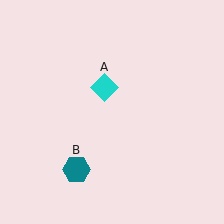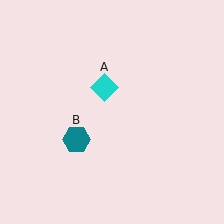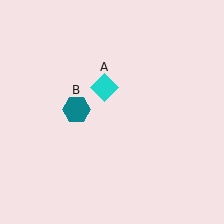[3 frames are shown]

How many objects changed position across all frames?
1 object changed position: teal hexagon (object B).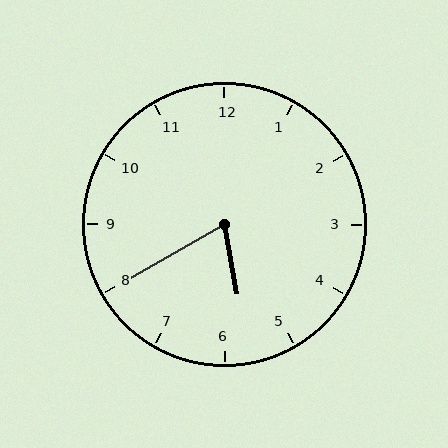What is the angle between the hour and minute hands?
Approximately 70 degrees.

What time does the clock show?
5:40.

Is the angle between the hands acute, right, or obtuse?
It is acute.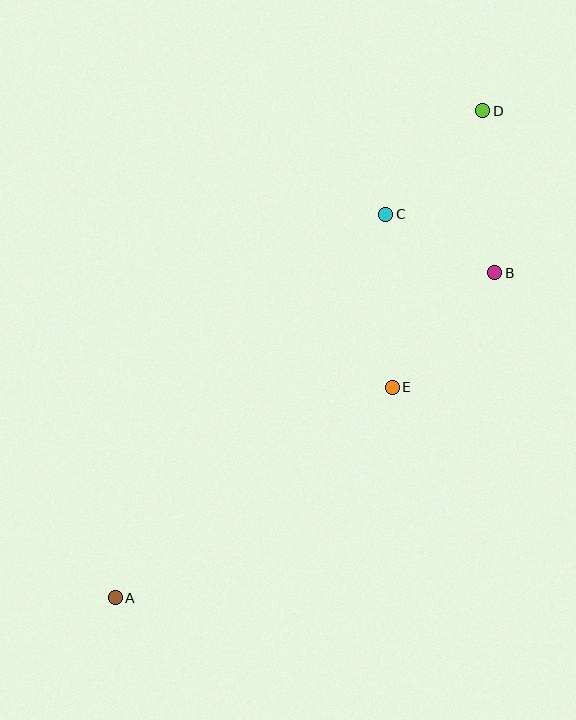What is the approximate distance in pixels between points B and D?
The distance between B and D is approximately 162 pixels.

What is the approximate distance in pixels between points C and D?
The distance between C and D is approximately 142 pixels.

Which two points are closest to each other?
Points B and C are closest to each other.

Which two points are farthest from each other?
Points A and D are farthest from each other.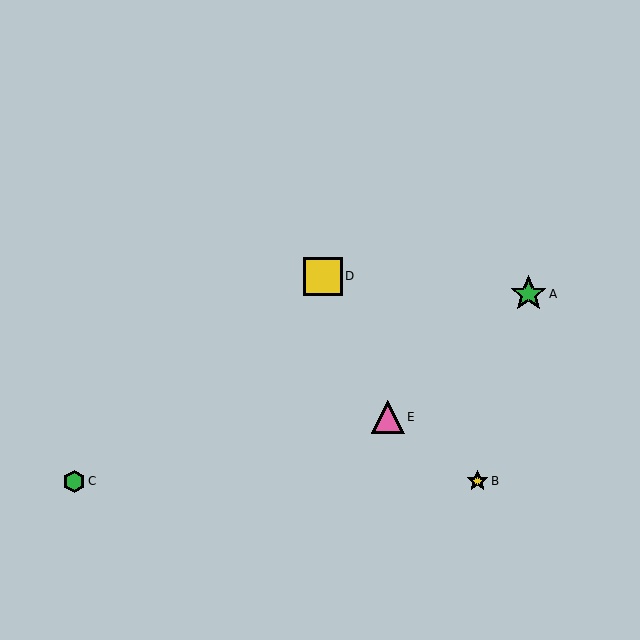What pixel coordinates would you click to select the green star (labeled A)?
Click at (528, 294) to select the green star A.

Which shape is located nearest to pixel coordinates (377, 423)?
The pink triangle (labeled E) at (388, 417) is nearest to that location.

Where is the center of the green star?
The center of the green star is at (528, 294).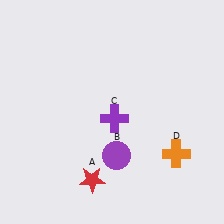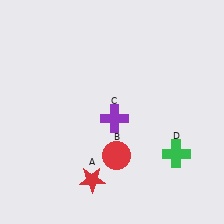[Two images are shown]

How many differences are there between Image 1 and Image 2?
There are 2 differences between the two images.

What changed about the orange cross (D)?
In Image 1, D is orange. In Image 2, it changed to green.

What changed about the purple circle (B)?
In Image 1, B is purple. In Image 2, it changed to red.